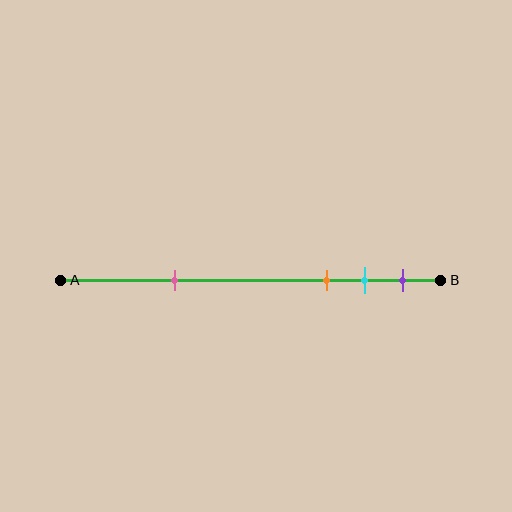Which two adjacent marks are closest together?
The cyan and purple marks are the closest adjacent pair.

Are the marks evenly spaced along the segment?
No, the marks are not evenly spaced.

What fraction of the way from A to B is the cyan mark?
The cyan mark is approximately 80% (0.8) of the way from A to B.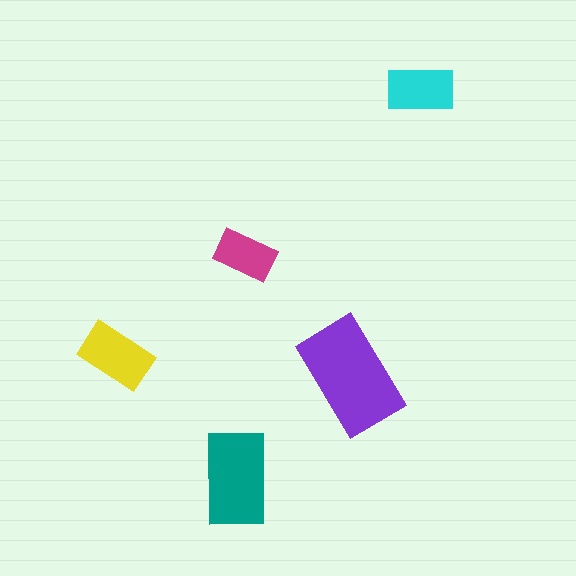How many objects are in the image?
There are 5 objects in the image.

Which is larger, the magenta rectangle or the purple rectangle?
The purple one.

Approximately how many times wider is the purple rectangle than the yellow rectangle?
About 1.5 times wider.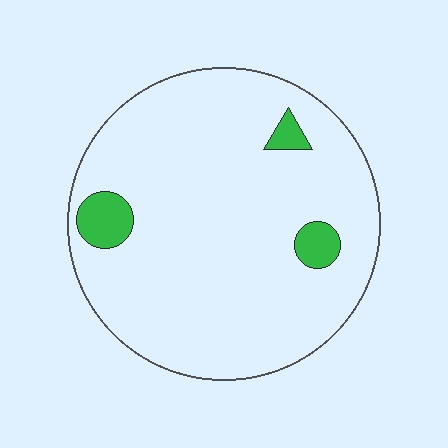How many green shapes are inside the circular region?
3.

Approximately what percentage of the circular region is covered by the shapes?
Approximately 5%.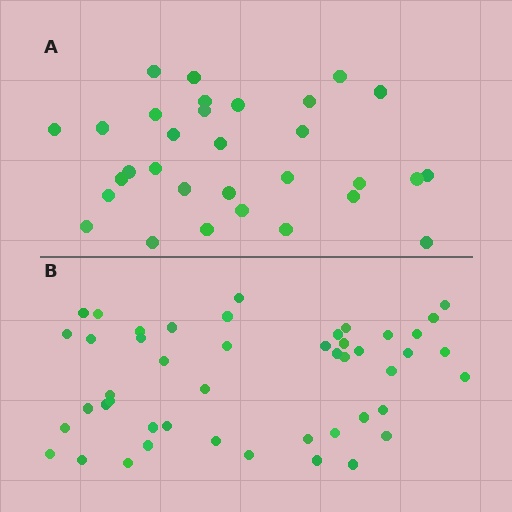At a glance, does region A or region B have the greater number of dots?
Region B (the bottom region) has more dots.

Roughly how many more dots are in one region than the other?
Region B has approximately 15 more dots than region A.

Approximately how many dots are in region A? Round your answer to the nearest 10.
About 30 dots. (The exact count is 31, which rounds to 30.)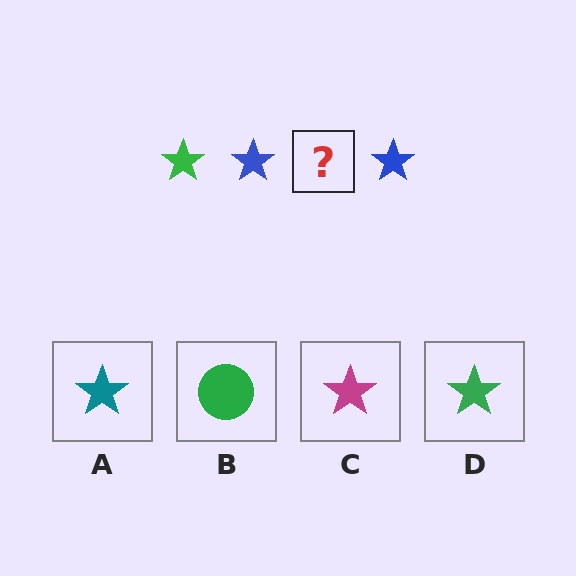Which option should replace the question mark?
Option D.